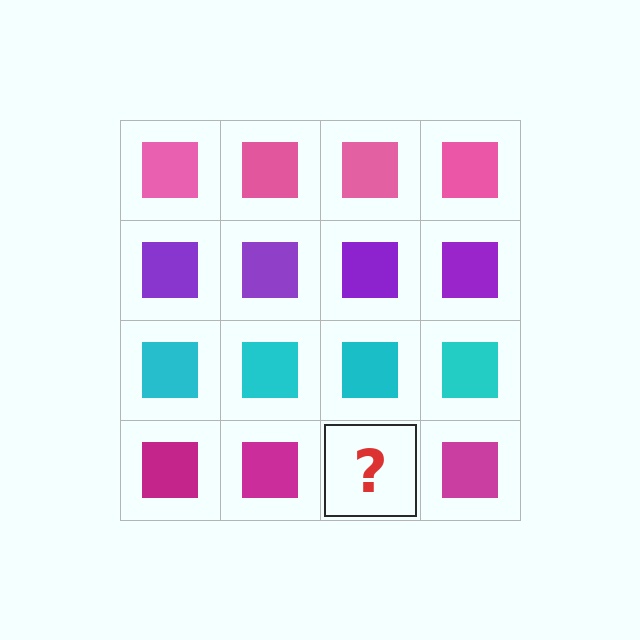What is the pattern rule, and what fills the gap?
The rule is that each row has a consistent color. The gap should be filled with a magenta square.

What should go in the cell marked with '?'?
The missing cell should contain a magenta square.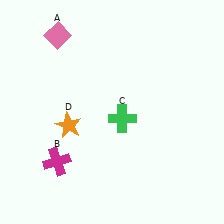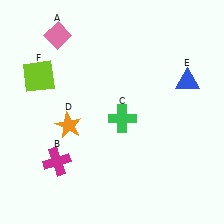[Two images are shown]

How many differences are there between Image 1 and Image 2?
There are 2 differences between the two images.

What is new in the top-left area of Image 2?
A lime square (F) was added in the top-left area of Image 2.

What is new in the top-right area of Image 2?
A blue triangle (E) was added in the top-right area of Image 2.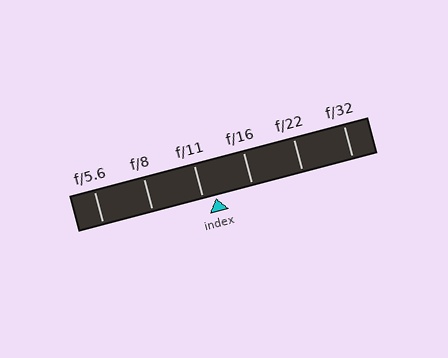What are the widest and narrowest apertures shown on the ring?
The widest aperture shown is f/5.6 and the narrowest is f/32.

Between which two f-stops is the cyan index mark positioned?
The index mark is between f/11 and f/16.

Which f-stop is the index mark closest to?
The index mark is closest to f/11.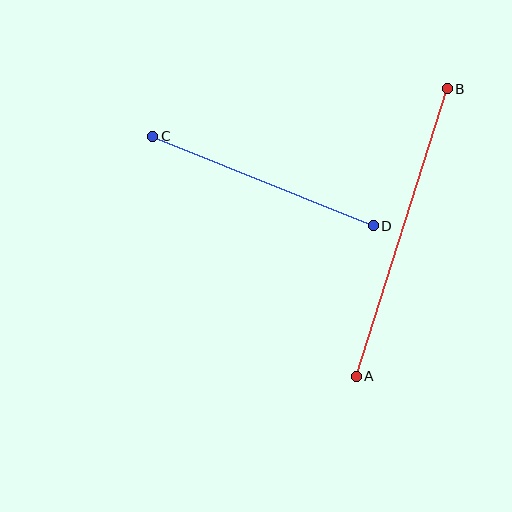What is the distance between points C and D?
The distance is approximately 238 pixels.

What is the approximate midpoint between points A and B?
The midpoint is at approximately (402, 233) pixels.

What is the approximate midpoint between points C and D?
The midpoint is at approximately (263, 181) pixels.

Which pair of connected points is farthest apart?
Points A and B are farthest apart.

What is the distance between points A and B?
The distance is approximately 301 pixels.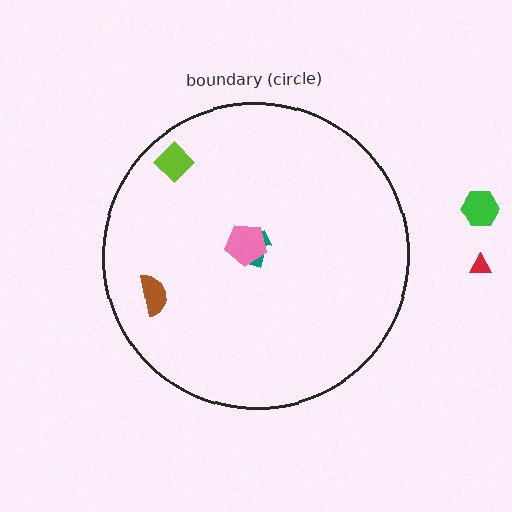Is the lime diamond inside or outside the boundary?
Inside.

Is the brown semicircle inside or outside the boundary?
Inside.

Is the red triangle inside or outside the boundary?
Outside.